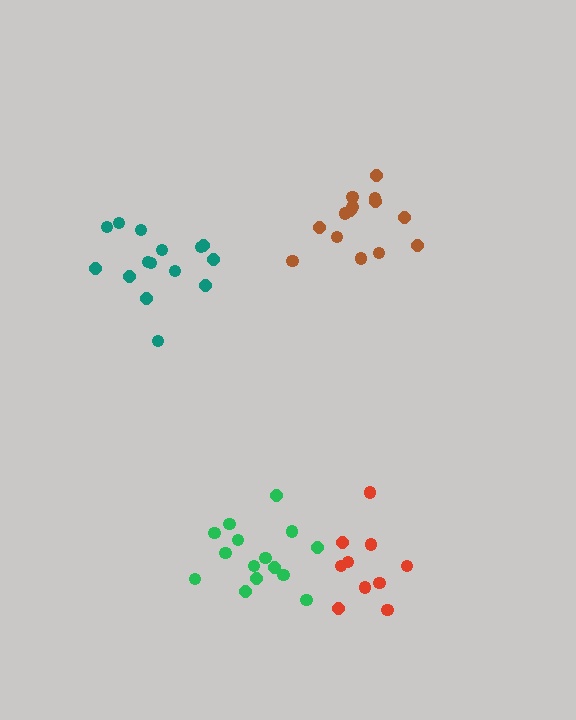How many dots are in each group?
Group 1: 15 dots, Group 2: 14 dots, Group 3: 15 dots, Group 4: 10 dots (54 total).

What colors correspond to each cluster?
The clusters are colored: teal, brown, green, red.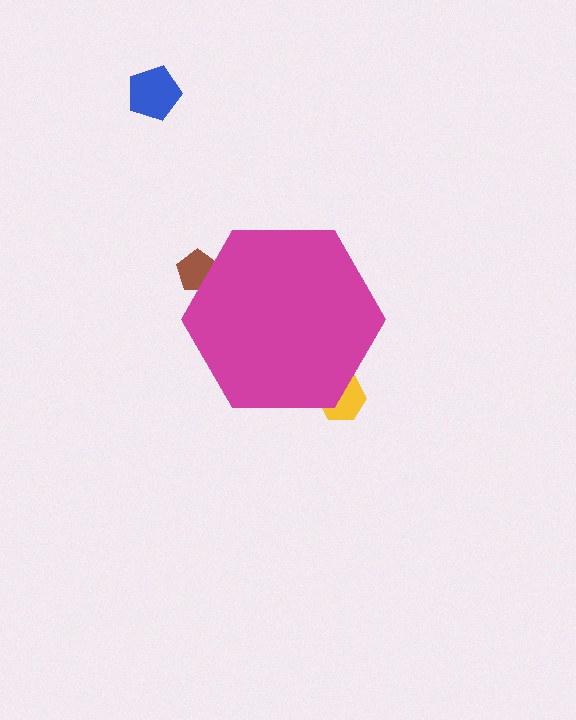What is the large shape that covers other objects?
A magenta hexagon.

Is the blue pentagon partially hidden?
No, the blue pentagon is fully visible.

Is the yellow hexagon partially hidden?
Yes, the yellow hexagon is partially hidden behind the magenta hexagon.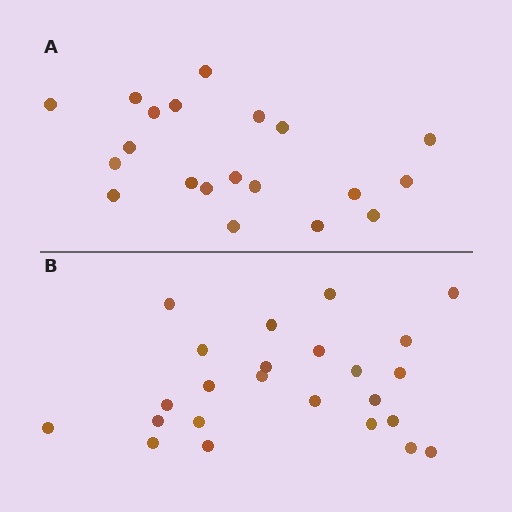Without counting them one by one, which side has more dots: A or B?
Region B (the bottom region) has more dots.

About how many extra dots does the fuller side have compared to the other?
Region B has about 4 more dots than region A.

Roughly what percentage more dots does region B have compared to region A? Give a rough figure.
About 20% more.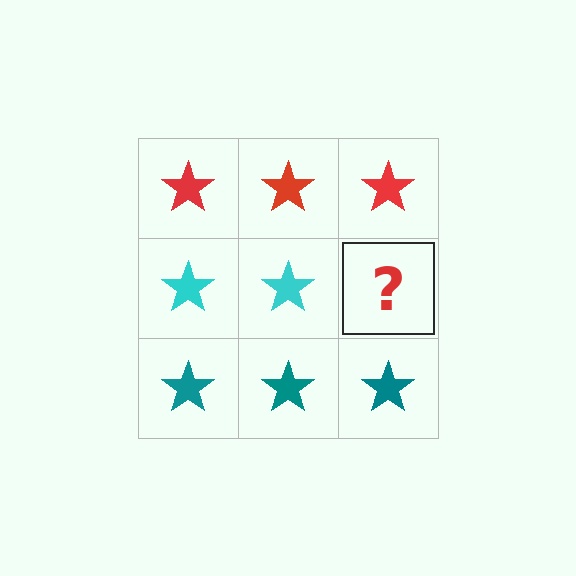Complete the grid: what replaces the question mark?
The question mark should be replaced with a cyan star.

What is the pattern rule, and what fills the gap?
The rule is that each row has a consistent color. The gap should be filled with a cyan star.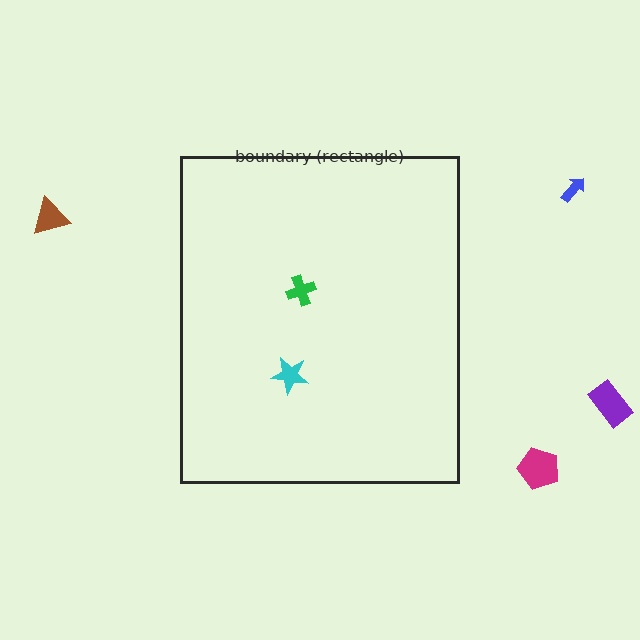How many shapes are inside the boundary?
2 inside, 4 outside.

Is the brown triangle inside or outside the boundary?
Outside.